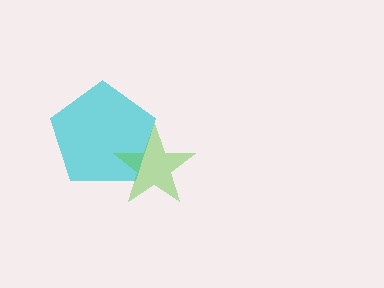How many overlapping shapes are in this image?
There are 2 overlapping shapes in the image.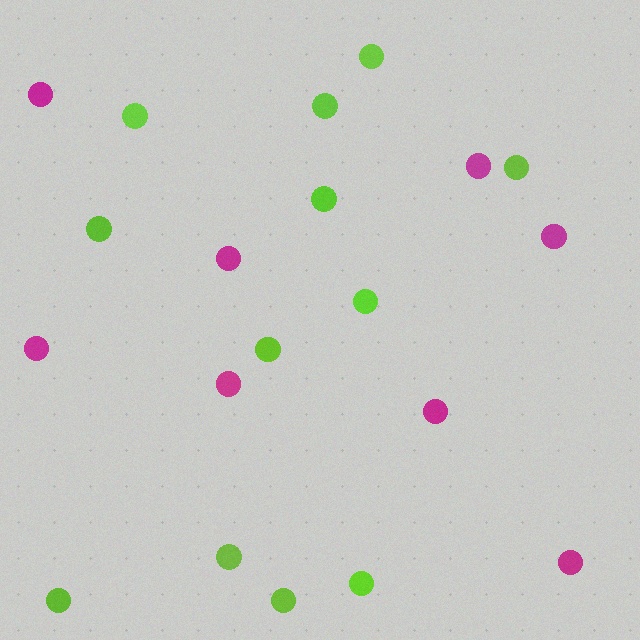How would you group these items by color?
There are 2 groups: one group of lime circles (12) and one group of magenta circles (8).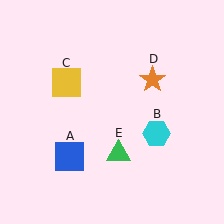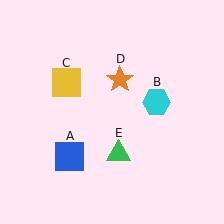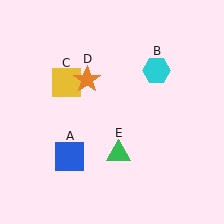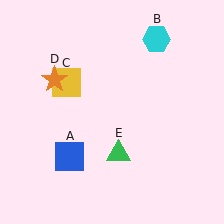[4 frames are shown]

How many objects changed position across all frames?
2 objects changed position: cyan hexagon (object B), orange star (object D).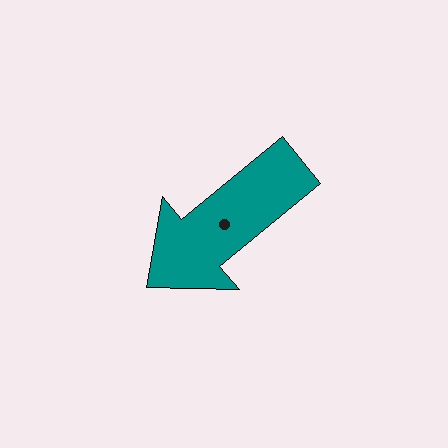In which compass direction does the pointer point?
Southwest.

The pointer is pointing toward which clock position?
Roughly 8 o'clock.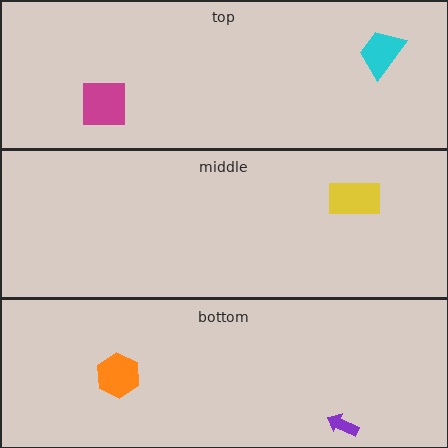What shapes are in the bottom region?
The orange hexagon, the purple arrow.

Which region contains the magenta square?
The top region.